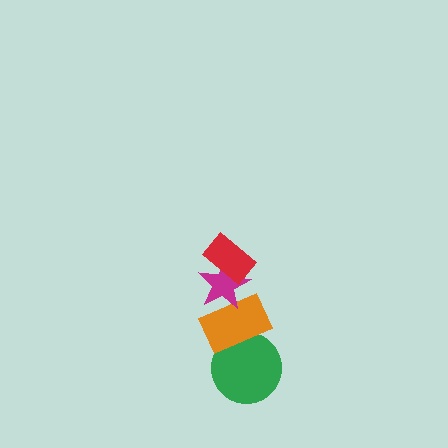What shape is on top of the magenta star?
The red rectangle is on top of the magenta star.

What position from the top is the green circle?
The green circle is 4th from the top.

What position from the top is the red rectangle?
The red rectangle is 1st from the top.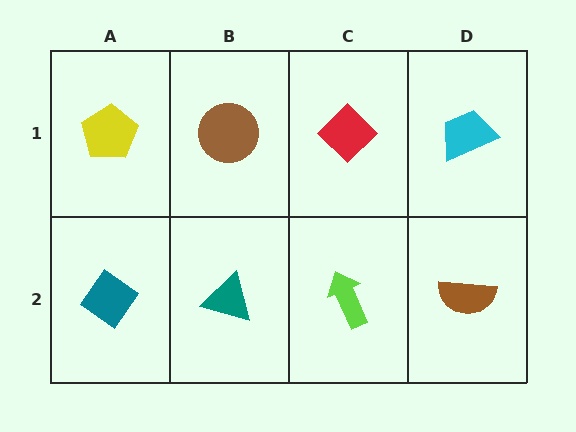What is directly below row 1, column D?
A brown semicircle.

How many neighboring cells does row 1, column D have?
2.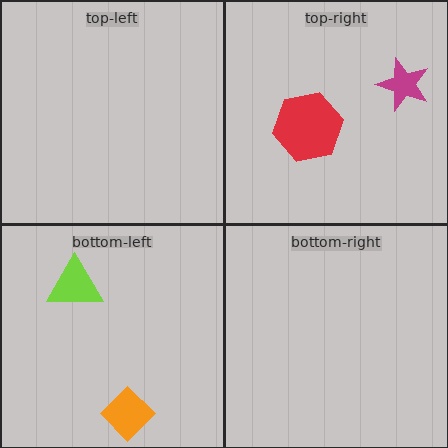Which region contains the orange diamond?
The bottom-left region.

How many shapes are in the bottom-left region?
2.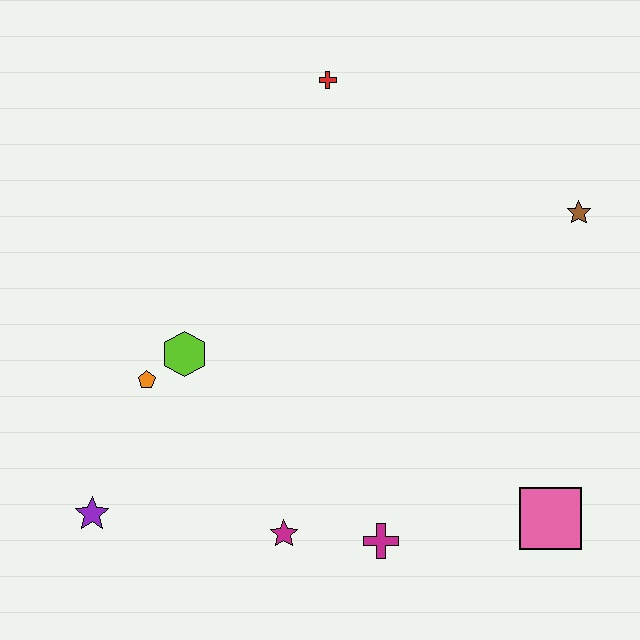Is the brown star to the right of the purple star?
Yes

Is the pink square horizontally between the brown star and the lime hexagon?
Yes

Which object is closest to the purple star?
The orange pentagon is closest to the purple star.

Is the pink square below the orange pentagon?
Yes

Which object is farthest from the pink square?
The red cross is farthest from the pink square.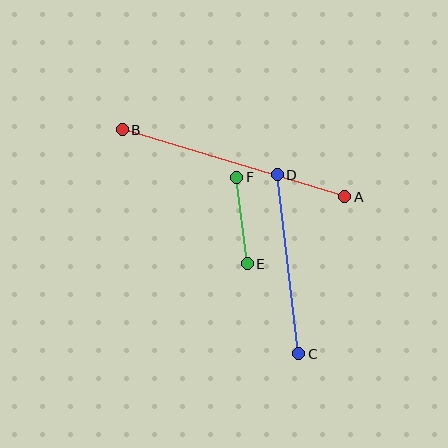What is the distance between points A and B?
The distance is approximately 233 pixels.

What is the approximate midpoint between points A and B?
The midpoint is at approximately (233, 163) pixels.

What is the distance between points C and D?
The distance is approximately 180 pixels.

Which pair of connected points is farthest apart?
Points A and B are farthest apart.